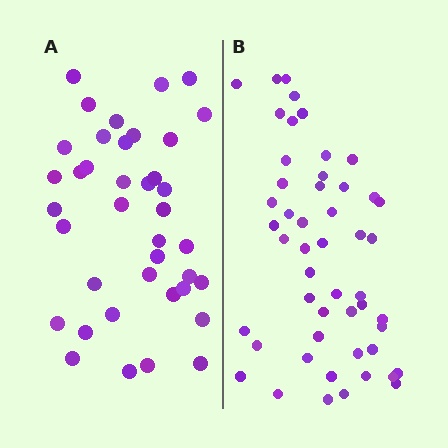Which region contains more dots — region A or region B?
Region B (the right region) has more dots.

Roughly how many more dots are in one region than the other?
Region B has roughly 12 or so more dots than region A.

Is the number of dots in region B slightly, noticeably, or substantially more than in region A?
Region B has noticeably more, but not dramatically so. The ratio is roughly 1.3 to 1.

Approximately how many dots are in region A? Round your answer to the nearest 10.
About 40 dots. (The exact count is 39, which rounds to 40.)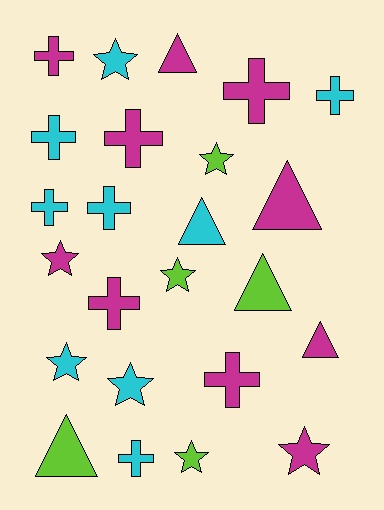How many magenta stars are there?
There are 2 magenta stars.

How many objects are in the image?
There are 24 objects.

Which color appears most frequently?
Magenta, with 10 objects.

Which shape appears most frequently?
Cross, with 10 objects.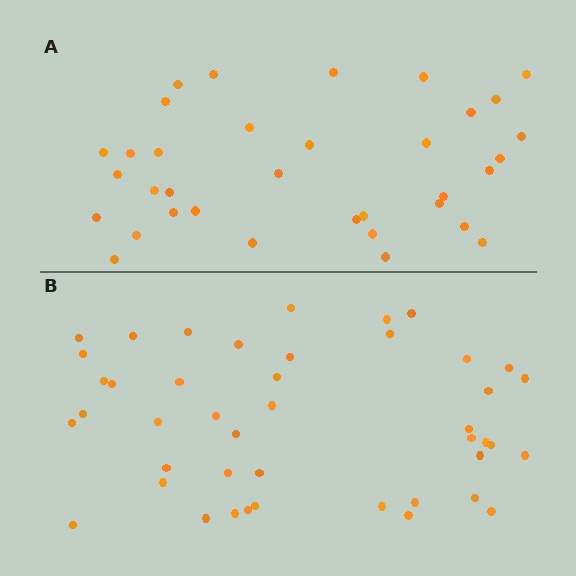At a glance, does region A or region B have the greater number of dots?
Region B (the bottom region) has more dots.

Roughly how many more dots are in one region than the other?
Region B has roughly 8 or so more dots than region A.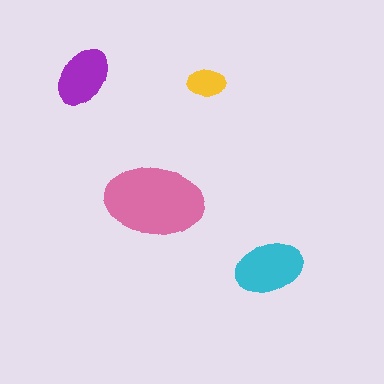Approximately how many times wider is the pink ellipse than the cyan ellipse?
About 1.5 times wider.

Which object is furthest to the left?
The purple ellipse is leftmost.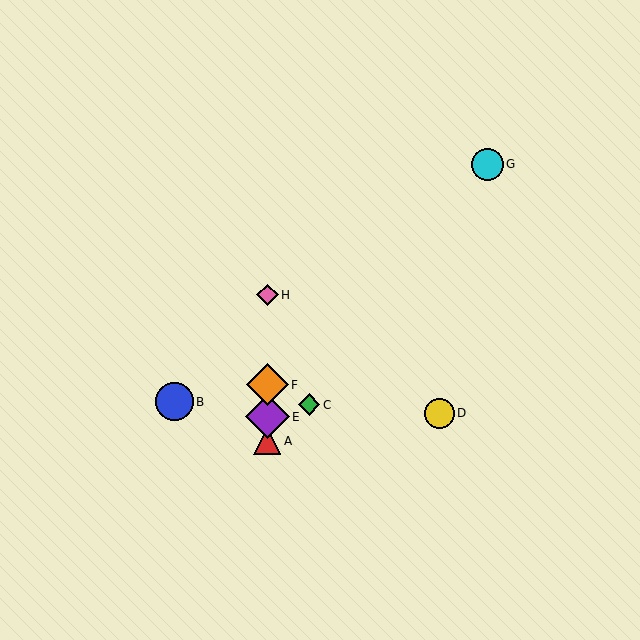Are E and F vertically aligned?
Yes, both are at x≈267.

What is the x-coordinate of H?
Object H is at x≈267.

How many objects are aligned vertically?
4 objects (A, E, F, H) are aligned vertically.